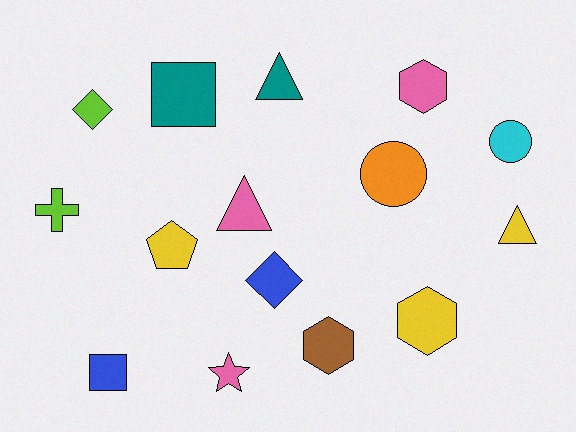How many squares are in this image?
There are 2 squares.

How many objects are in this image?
There are 15 objects.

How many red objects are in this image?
There are no red objects.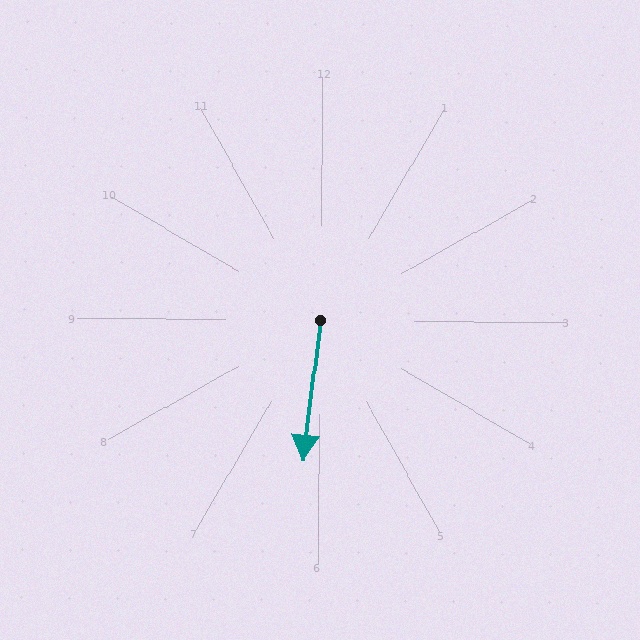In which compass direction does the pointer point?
South.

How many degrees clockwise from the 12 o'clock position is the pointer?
Approximately 187 degrees.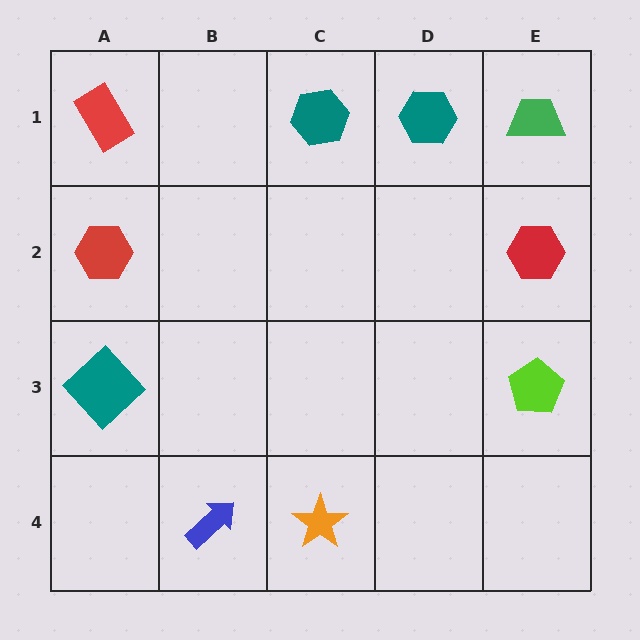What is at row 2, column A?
A red hexagon.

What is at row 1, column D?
A teal hexagon.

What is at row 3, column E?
A lime pentagon.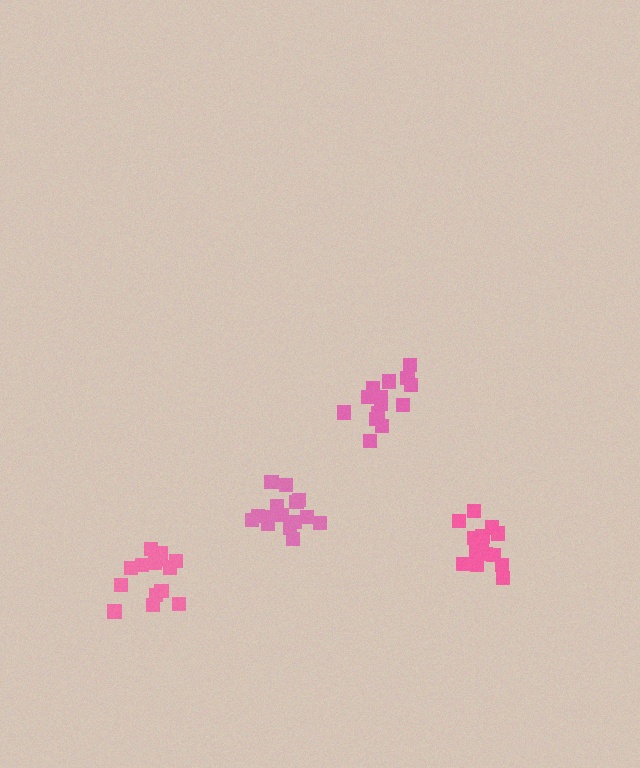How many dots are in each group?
Group 1: 15 dots, Group 2: 14 dots, Group 3: 15 dots, Group 4: 15 dots (59 total).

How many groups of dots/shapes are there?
There are 4 groups.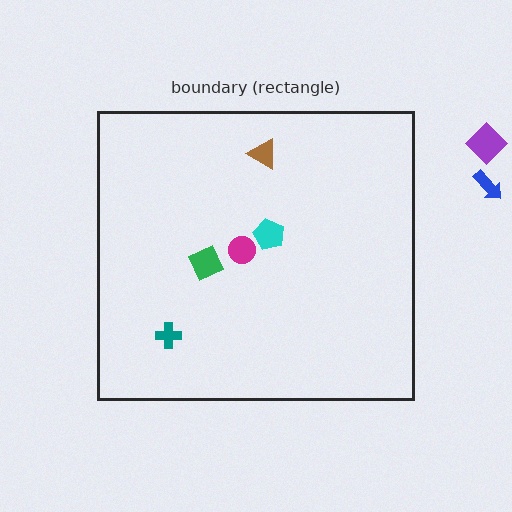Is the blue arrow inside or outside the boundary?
Outside.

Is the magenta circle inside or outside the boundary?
Inside.